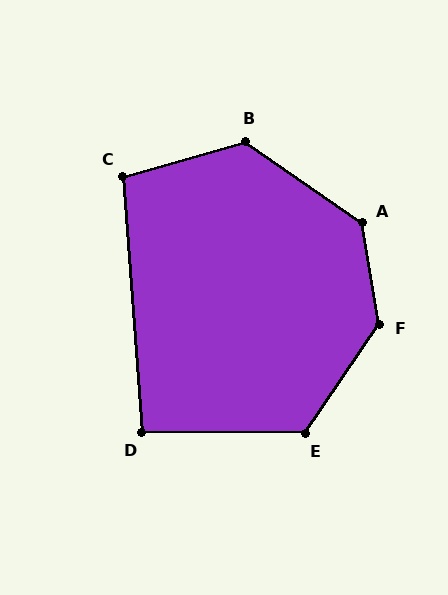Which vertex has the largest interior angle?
F, at approximately 136 degrees.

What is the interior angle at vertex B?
Approximately 129 degrees (obtuse).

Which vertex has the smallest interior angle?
D, at approximately 95 degrees.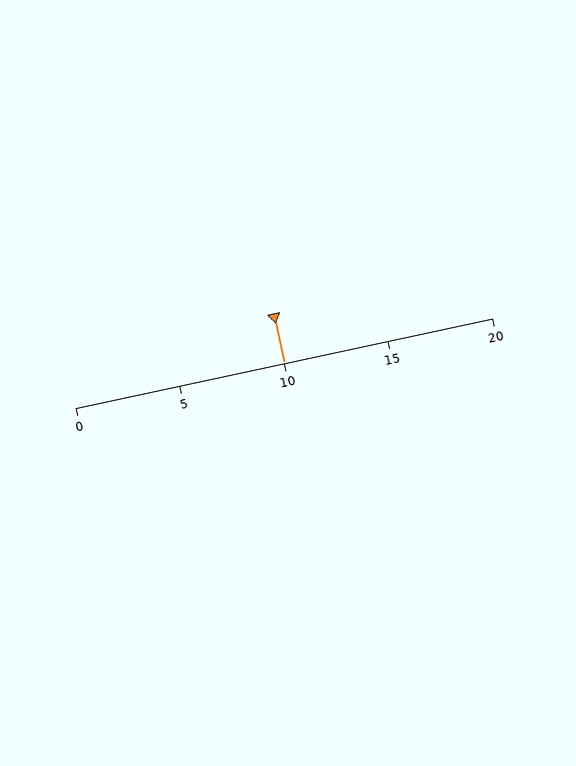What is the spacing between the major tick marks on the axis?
The major ticks are spaced 5 apart.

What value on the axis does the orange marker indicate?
The marker indicates approximately 10.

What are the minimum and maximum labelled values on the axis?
The axis runs from 0 to 20.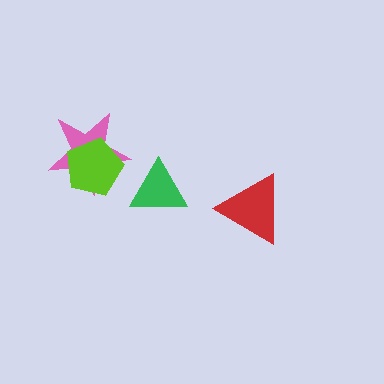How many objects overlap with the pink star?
1 object overlaps with the pink star.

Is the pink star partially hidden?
Yes, it is partially covered by another shape.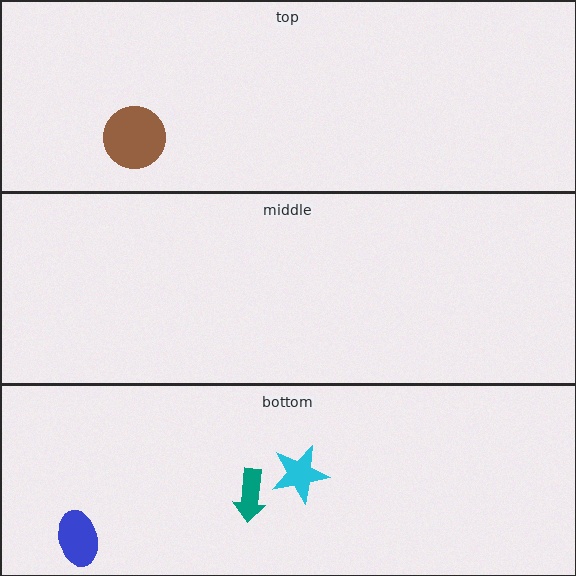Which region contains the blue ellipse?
The bottom region.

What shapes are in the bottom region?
The blue ellipse, the cyan star, the teal arrow.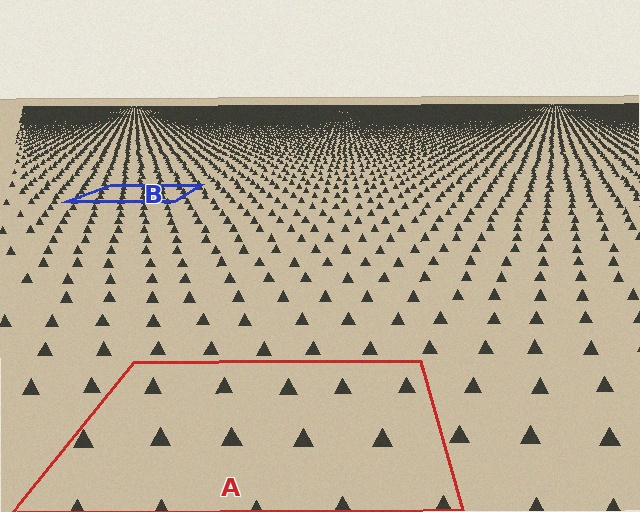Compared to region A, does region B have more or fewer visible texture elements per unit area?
Region B has more texture elements per unit area — they are packed more densely because it is farther away.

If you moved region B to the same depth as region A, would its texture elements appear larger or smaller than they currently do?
They would appear larger. At a closer depth, the same texture elements are projected at a bigger on-screen size.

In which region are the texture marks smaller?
The texture marks are smaller in region B, because it is farther away.